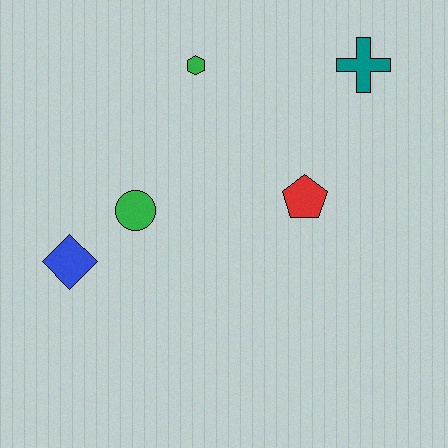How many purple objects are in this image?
There are no purple objects.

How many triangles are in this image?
There are no triangles.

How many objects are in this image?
There are 5 objects.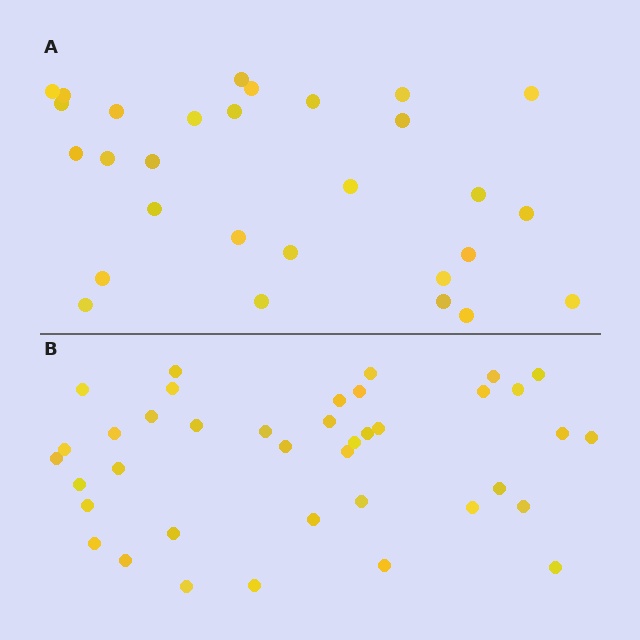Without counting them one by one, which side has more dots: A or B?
Region B (the bottom region) has more dots.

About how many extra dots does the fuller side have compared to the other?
Region B has roughly 10 or so more dots than region A.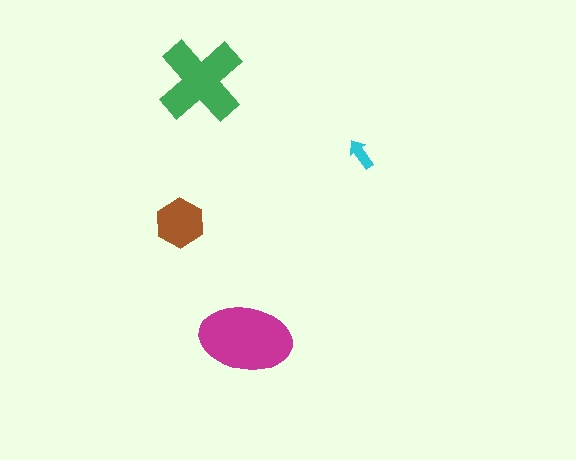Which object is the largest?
The magenta ellipse.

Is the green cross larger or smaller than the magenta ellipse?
Smaller.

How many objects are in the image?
There are 4 objects in the image.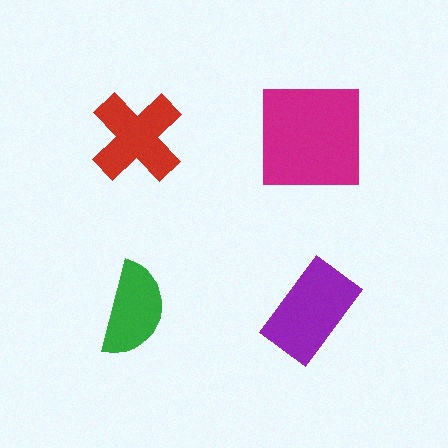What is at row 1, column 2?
A magenta square.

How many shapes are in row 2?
2 shapes.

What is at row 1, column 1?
A red cross.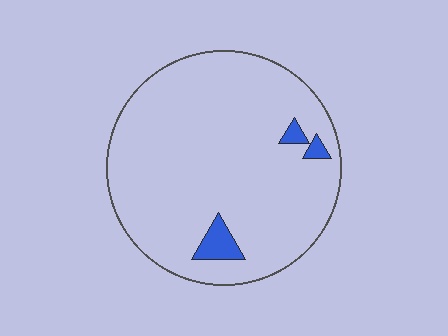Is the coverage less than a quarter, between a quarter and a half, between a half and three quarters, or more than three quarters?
Less than a quarter.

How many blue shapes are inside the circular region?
3.